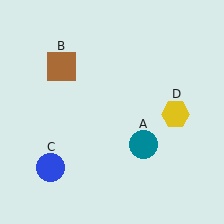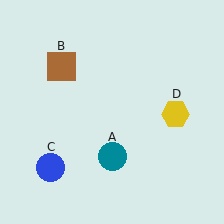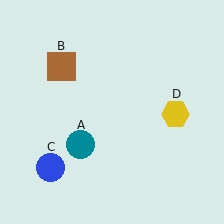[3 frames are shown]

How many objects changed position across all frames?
1 object changed position: teal circle (object A).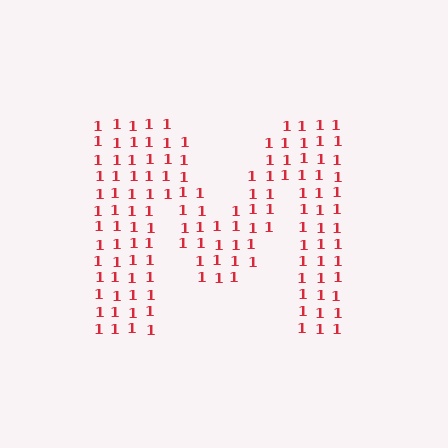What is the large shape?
The large shape is the letter M.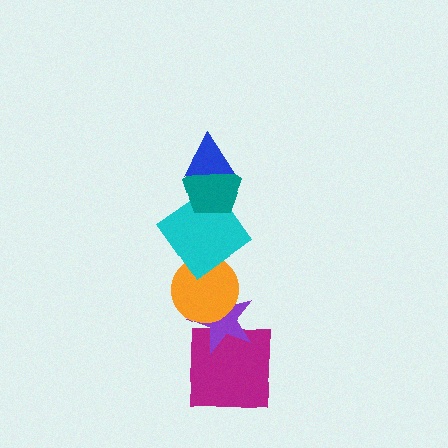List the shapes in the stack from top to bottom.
From top to bottom: the blue triangle, the teal pentagon, the cyan diamond, the orange circle, the purple star, the magenta square.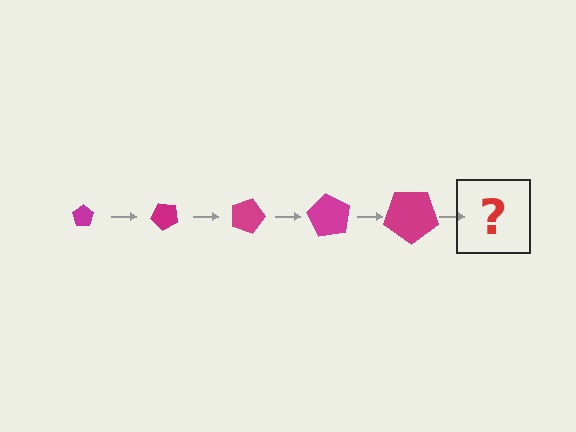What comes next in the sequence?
The next element should be a pentagon, larger than the previous one and rotated 225 degrees from the start.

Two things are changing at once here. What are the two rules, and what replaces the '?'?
The two rules are that the pentagon grows larger each step and it rotates 45 degrees each step. The '?' should be a pentagon, larger than the previous one and rotated 225 degrees from the start.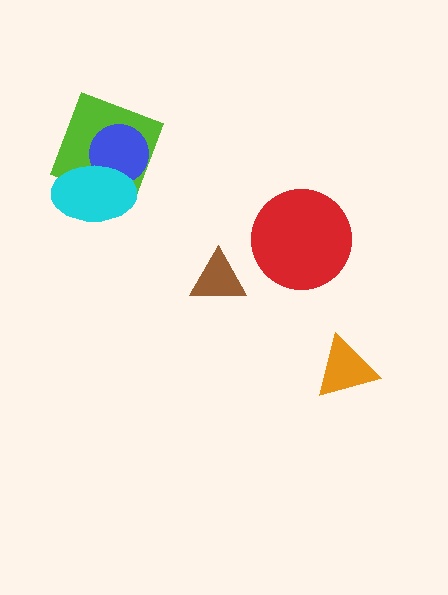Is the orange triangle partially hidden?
No, no other shape covers it.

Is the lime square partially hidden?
Yes, it is partially covered by another shape.